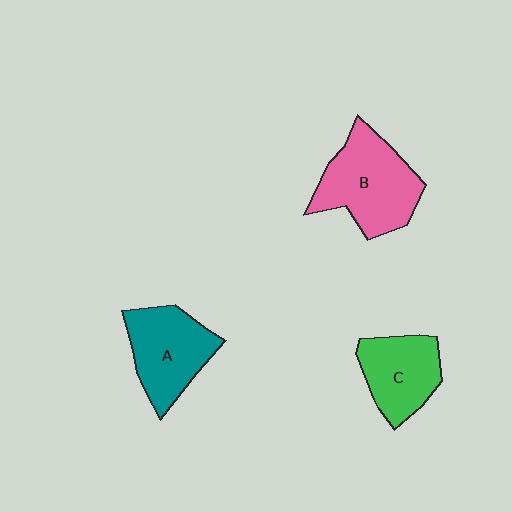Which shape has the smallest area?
Shape C (green).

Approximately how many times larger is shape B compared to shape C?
Approximately 1.4 times.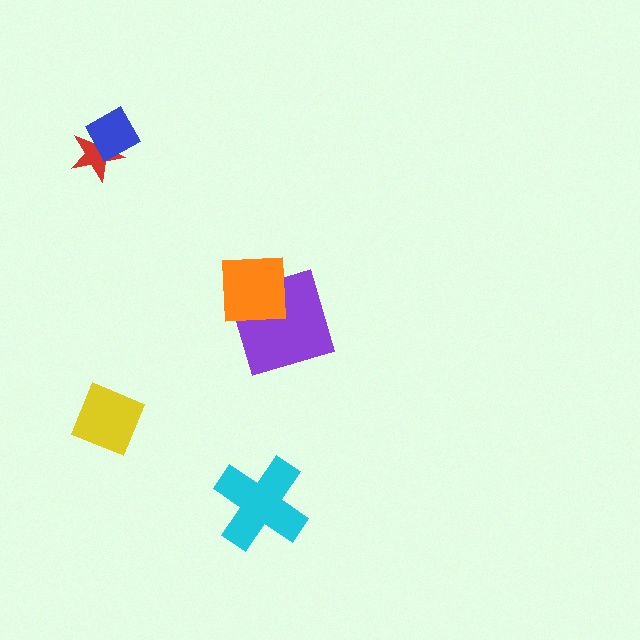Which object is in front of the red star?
The blue diamond is in front of the red star.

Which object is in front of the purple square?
The orange square is in front of the purple square.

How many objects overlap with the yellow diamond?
0 objects overlap with the yellow diamond.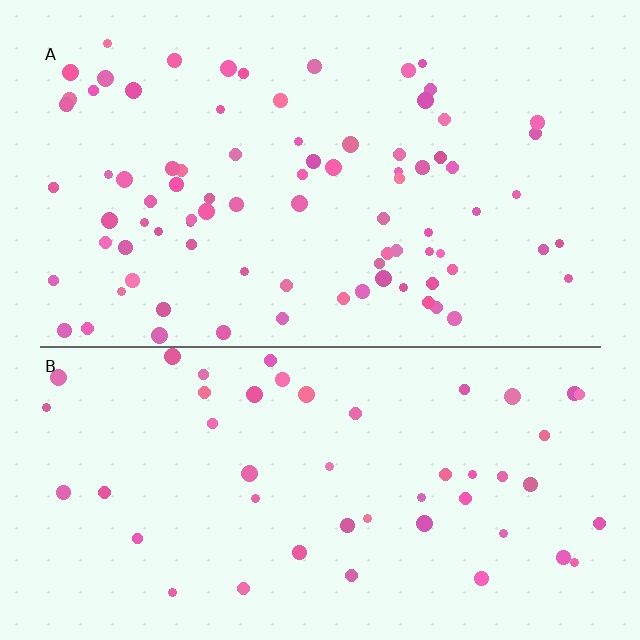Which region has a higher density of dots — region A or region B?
A (the top).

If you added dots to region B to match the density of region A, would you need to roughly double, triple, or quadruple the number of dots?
Approximately double.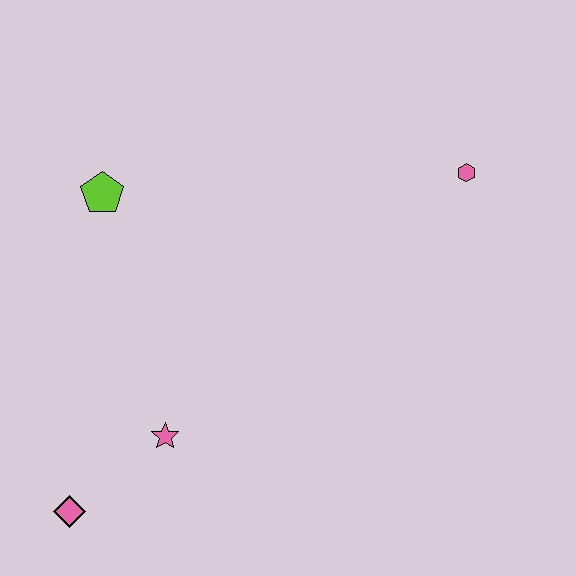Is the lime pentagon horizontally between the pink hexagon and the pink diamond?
Yes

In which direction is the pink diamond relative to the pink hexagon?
The pink diamond is to the left of the pink hexagon.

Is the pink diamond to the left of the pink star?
Yes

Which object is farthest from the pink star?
The pink hexagon is farthest from the pink star.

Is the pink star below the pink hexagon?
Yes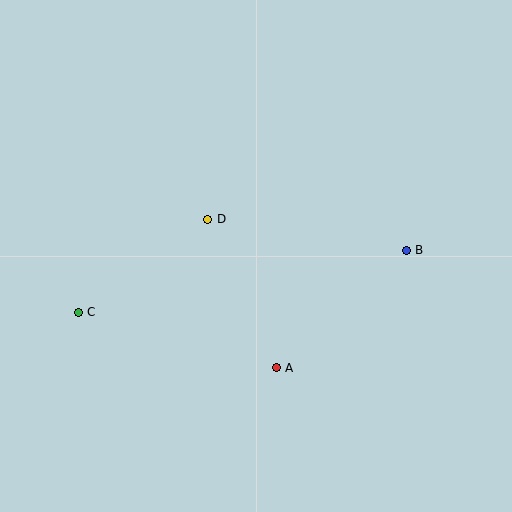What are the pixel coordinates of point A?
Point A is at (276, 368).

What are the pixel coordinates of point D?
Point D is at (208, 219).